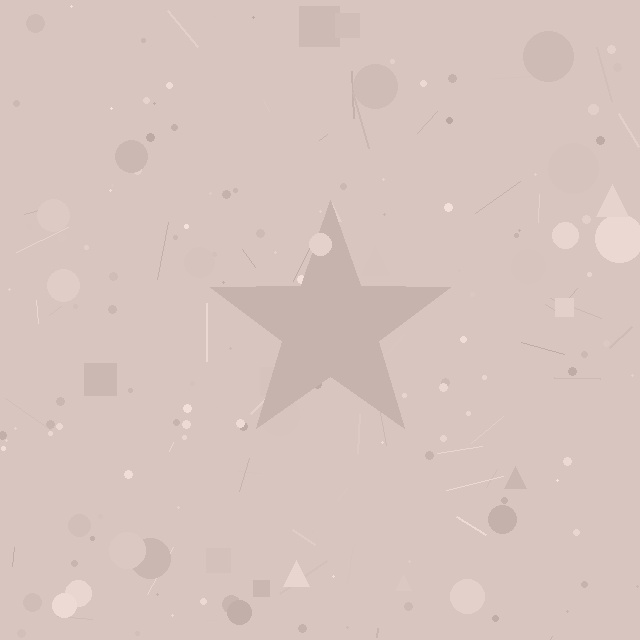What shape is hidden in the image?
A star is hidden in the image.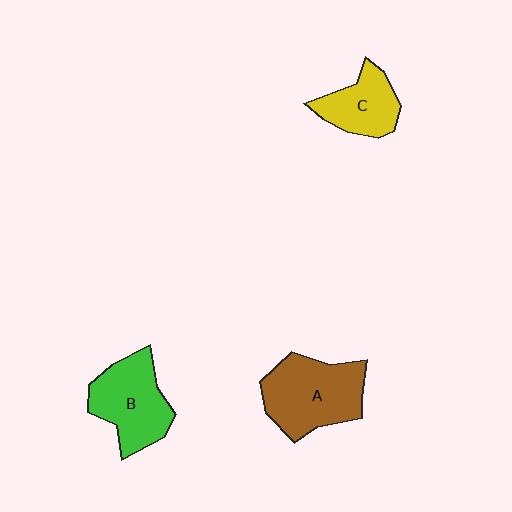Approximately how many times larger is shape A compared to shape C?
Approximately 1.6 times.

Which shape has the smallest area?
Shape C (yellow).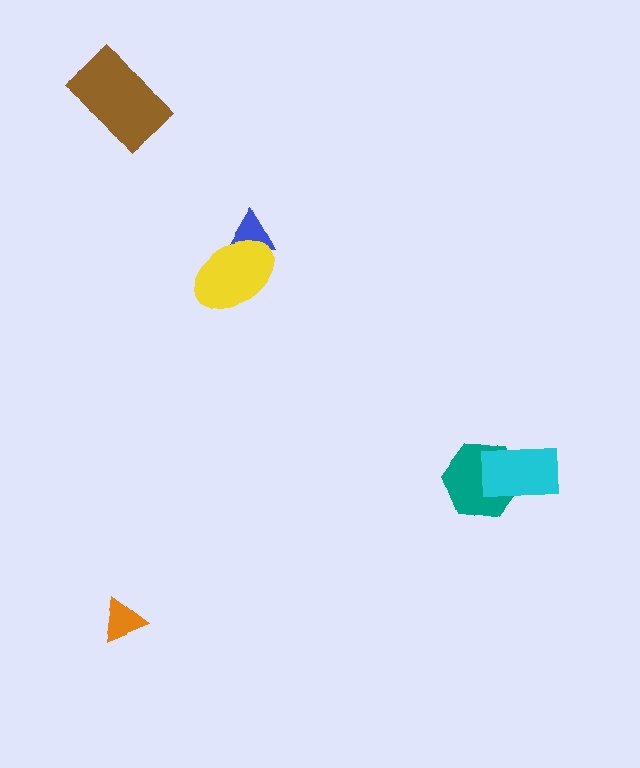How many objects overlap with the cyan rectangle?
1 object overlaps with the cyan rectangle.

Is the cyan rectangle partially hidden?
No, no other shape covers it.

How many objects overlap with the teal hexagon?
1 object overlaps with the teal hexagon.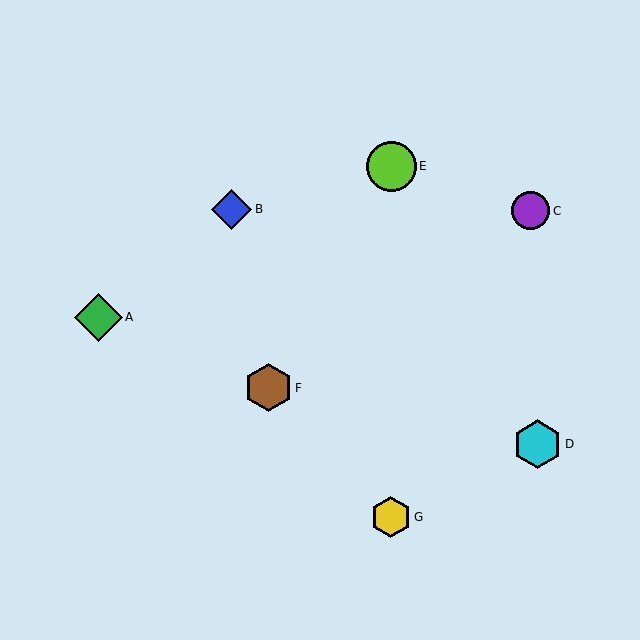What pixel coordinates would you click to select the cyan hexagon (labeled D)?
Click at (537, 444) to select the cyan hexagon D.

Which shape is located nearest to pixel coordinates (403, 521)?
The yellow hexagon (labeled G) at (391, 517) is nearest to that location.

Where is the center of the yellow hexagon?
The center of the yellow hexagon is at (391, 517).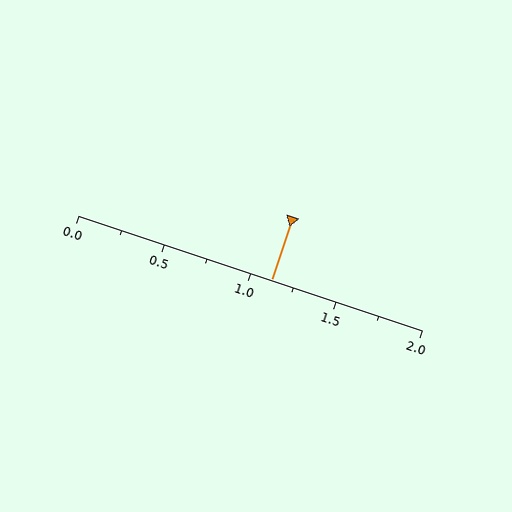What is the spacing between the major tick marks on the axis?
The major ticks are spaced 0.5 apart.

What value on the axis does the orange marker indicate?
The marker indicates approximately 1.12.